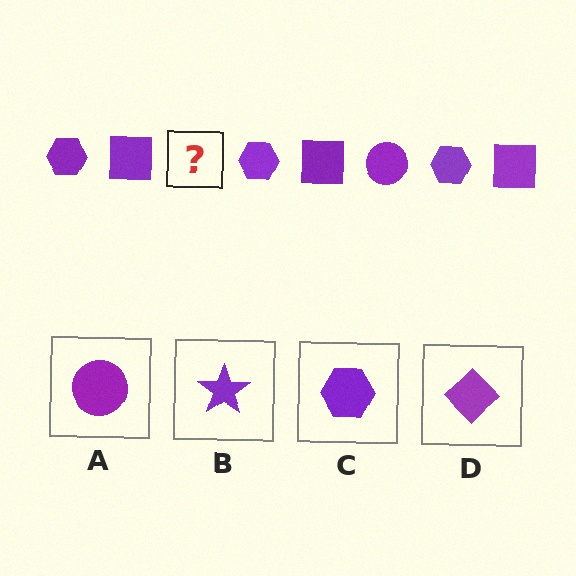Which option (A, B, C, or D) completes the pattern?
A.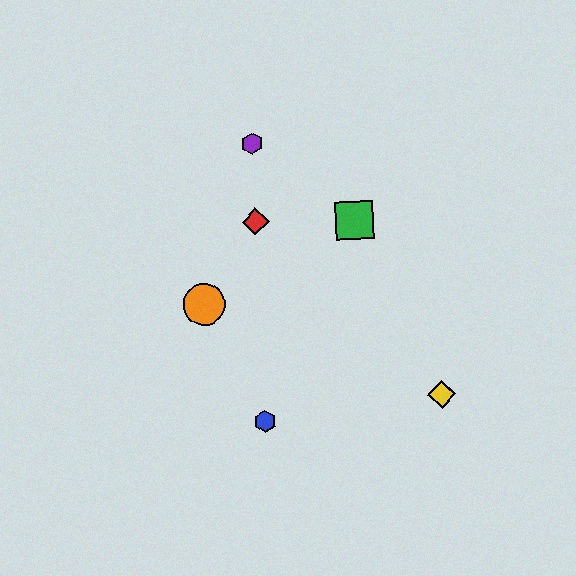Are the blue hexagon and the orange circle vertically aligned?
No, the blue hexagon is at x≈265 and the orange circle is at x≈204.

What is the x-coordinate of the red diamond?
The red diamond is at x≈256.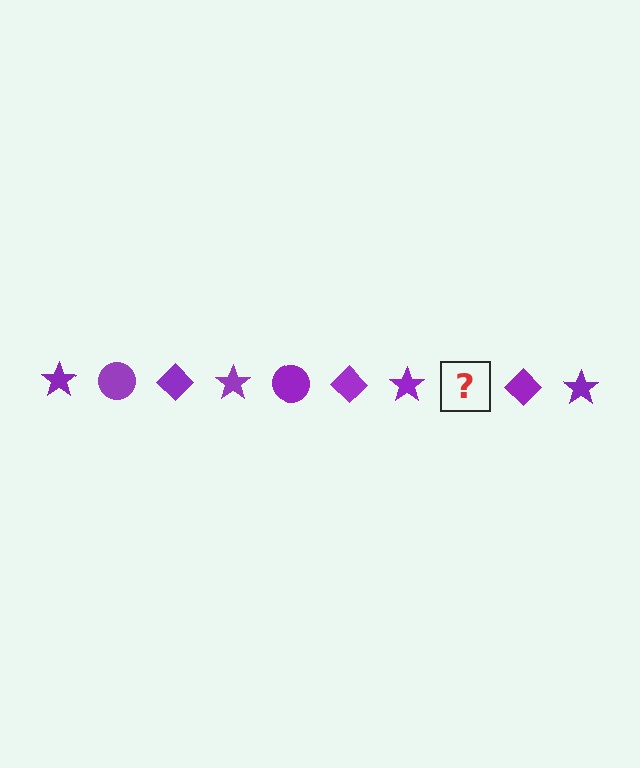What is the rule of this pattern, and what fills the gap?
The rule is that the pattern cycles through star, circle, diamond shapes in purple. The gap should be filled with a purple circle.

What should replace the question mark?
The question mark should be replaced with a purple circle.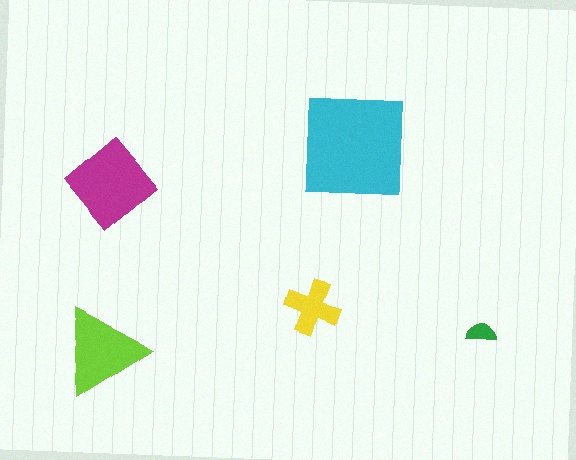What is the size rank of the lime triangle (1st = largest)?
3rd.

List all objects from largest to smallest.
The cyan square, the magenta diamond, the lime triangle, the yellow cross, the green semicircle.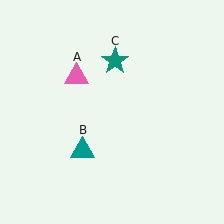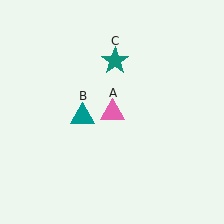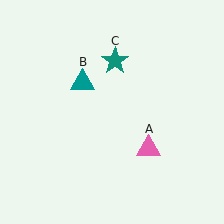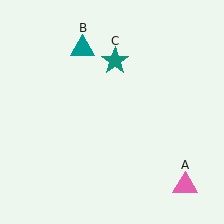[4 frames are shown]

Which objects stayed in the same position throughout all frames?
Teal star (object C) remained stationary.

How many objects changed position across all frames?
2 objects changed position: pink triangle (object A), teal triangle (object B).